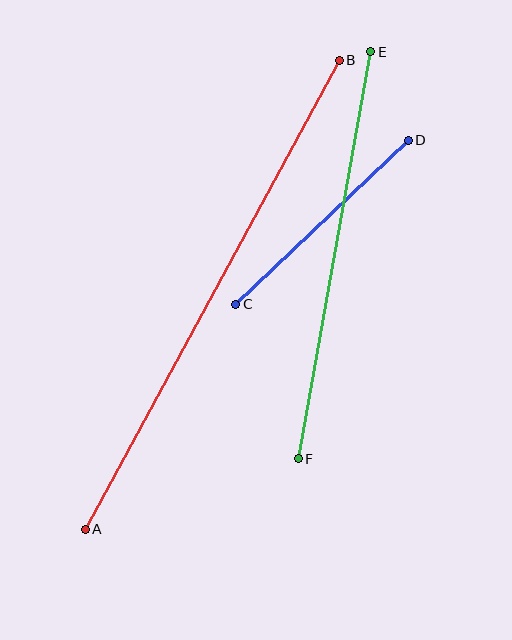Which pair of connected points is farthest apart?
Points A and B are farthest apart.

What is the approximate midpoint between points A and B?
The midpoint is at approximately (212, 295) pixels.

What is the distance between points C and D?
The distance is approximately 238 pixels.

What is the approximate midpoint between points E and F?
The midpoint is at approximately (335, 255) pixels.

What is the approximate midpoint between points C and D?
The midpoint is at approximately (322, 222) pixels.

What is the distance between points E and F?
The distance is approximately 414 pixels.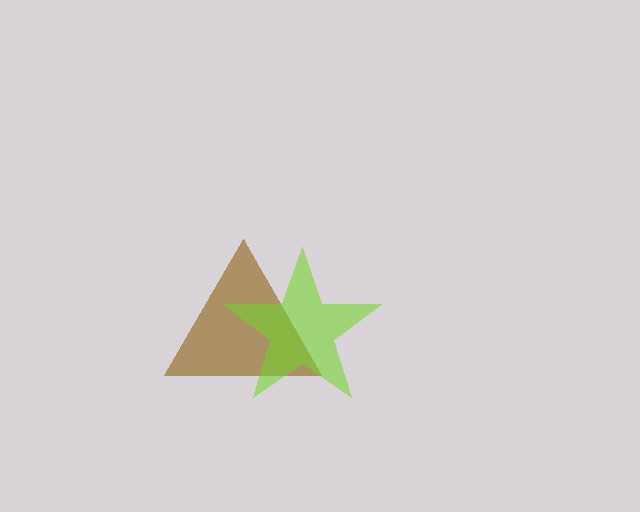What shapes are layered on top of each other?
The layered shapes are: a brown triangle, a lime star.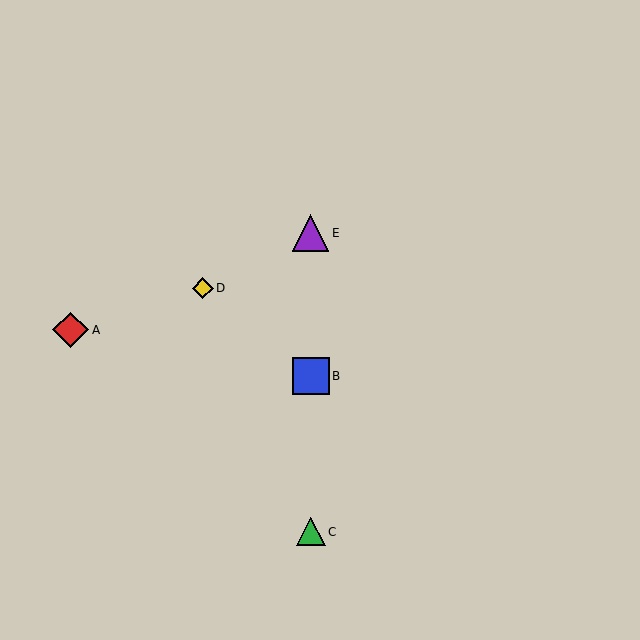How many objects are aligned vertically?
3 objects (B, C, E) are aligned vertically.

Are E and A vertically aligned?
No, E is at x≈311 and A is at x≈71.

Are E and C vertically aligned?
Yes, both are at x≈311.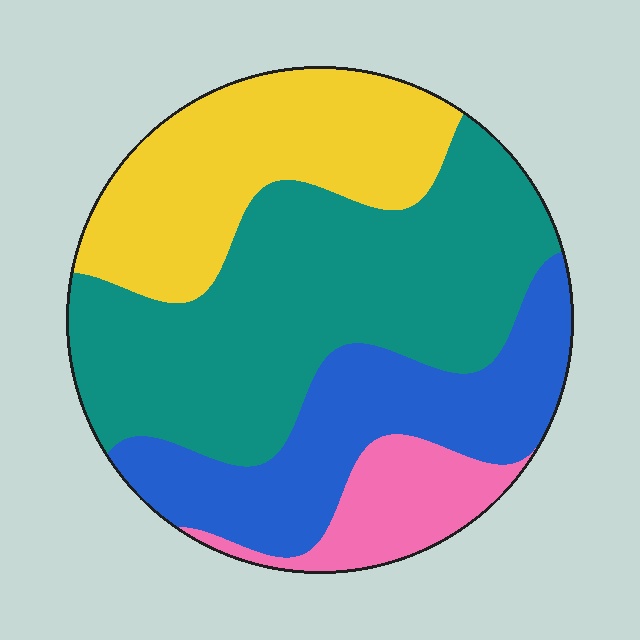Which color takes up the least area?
Pink, at roughly 10%.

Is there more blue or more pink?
Blue.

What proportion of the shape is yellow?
Yellow covers 25% of the shape.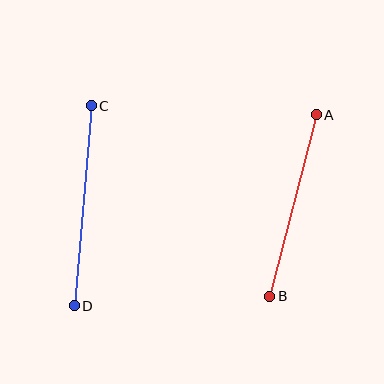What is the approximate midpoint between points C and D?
The midpoint is at approximately (83, 206) pixels.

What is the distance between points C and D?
The distance is approximately 201 pixels.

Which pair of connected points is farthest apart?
Points C and D are farthest apart.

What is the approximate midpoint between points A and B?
The midpoint is at approximately (293, 205) pixels.